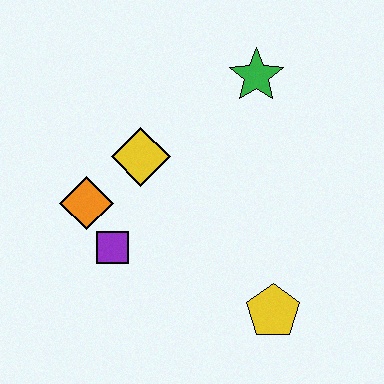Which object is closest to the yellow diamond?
The orange diamond is closest to the yellow diamond.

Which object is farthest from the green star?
The yellow pentagon is farthest from the green star.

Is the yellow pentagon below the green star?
Yes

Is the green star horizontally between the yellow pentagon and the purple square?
Yes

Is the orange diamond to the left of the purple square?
Yes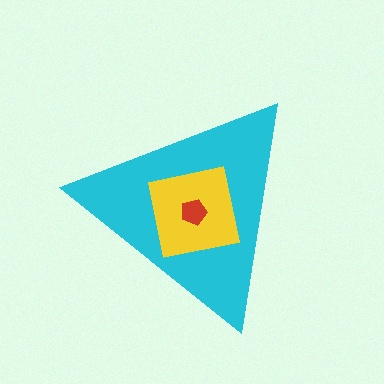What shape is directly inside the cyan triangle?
The yellow square.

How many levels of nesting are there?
3.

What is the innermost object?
The red pentagon.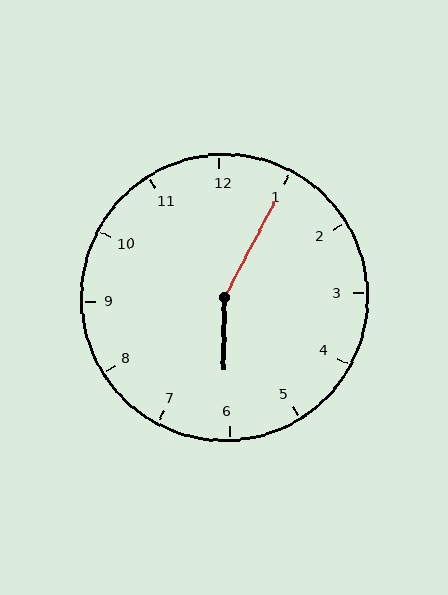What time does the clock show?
6:05.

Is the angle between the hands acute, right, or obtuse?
It is obtuse.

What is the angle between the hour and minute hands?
Approximately 152 degrees.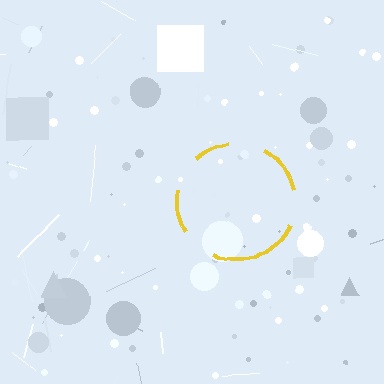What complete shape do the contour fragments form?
The contour fragments form a circle.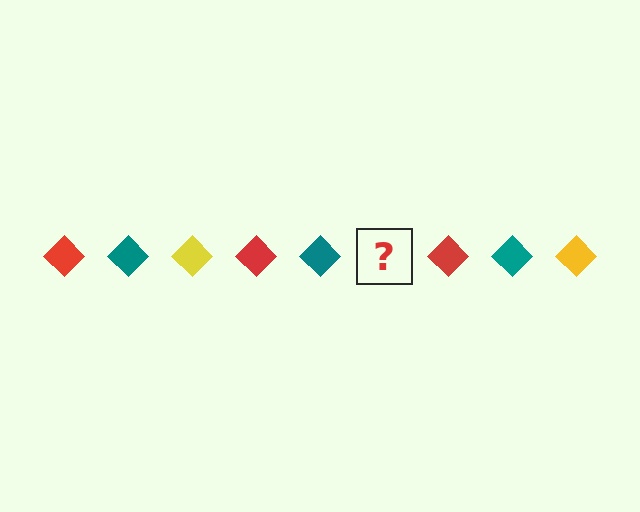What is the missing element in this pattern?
The missing element is a yellow diamond.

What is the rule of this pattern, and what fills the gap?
The rule is that the pattern cycles through red, teal, yellow diamonds. The gap should be filled with a yellow diamond.